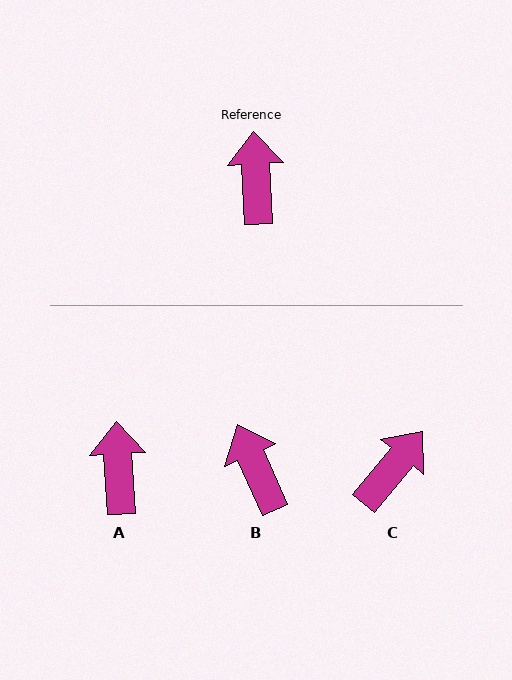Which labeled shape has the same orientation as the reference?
A.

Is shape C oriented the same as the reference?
No, it is off by about 42 degrees.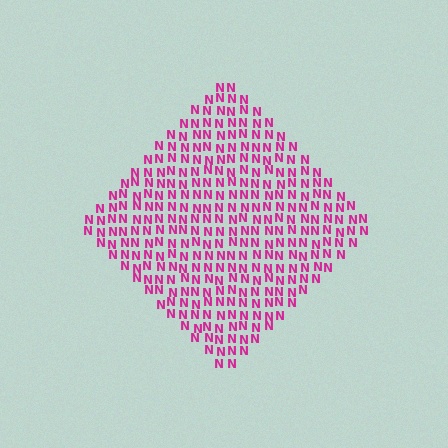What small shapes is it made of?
It is made of small letter N's.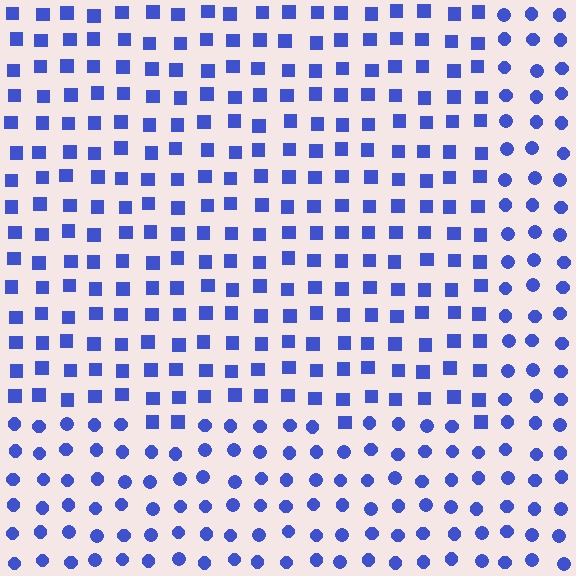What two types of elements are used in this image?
The image uses squares inside the rectangle region and circles outside it.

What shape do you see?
I see a rectangle.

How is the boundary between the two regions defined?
The boundary is defined by a change in element shape: squares inside vs. circles outside. All elements share the same color and spacing.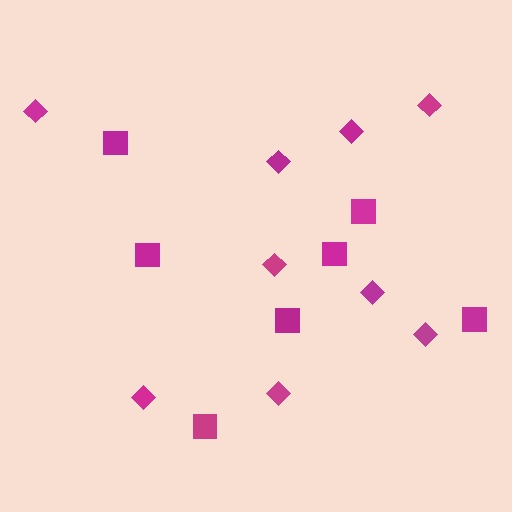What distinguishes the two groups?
There are 2 groups: one group of diamonds (9) and one group of squares (7).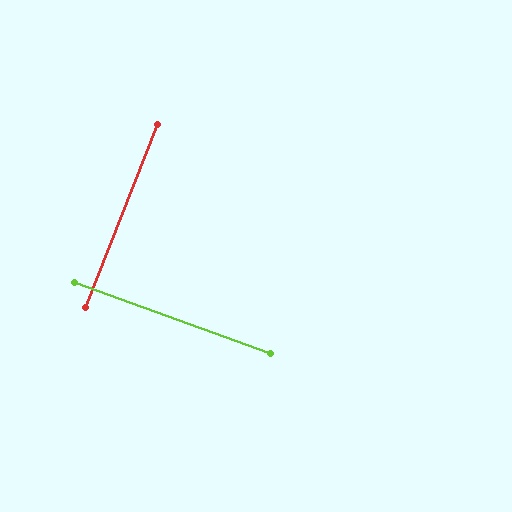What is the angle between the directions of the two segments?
Approximately 88 degrees.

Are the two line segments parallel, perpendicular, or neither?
Perpendicular — they meet at approximately 88°.